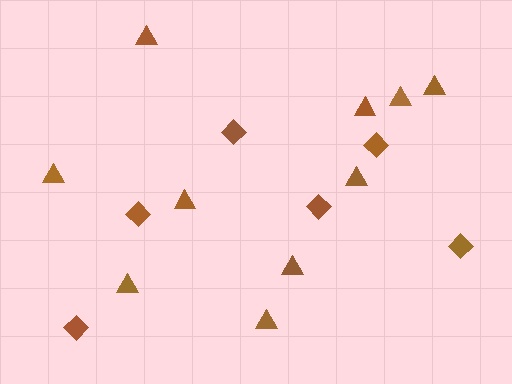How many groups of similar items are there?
There are 2 groups: one group of triangles (10) and one group of diamonds (6).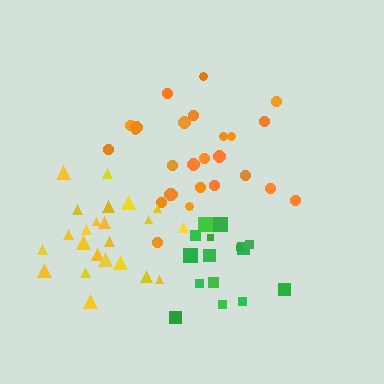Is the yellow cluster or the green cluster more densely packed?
Green.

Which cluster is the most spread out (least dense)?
Orange.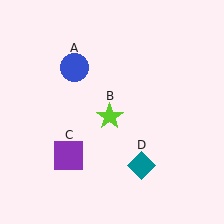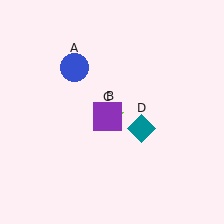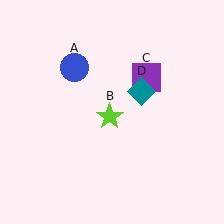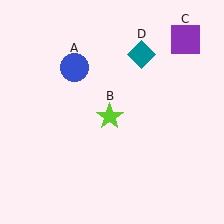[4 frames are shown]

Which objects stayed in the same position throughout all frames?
Blue circle (object A) and lime star (object B) remained stationary.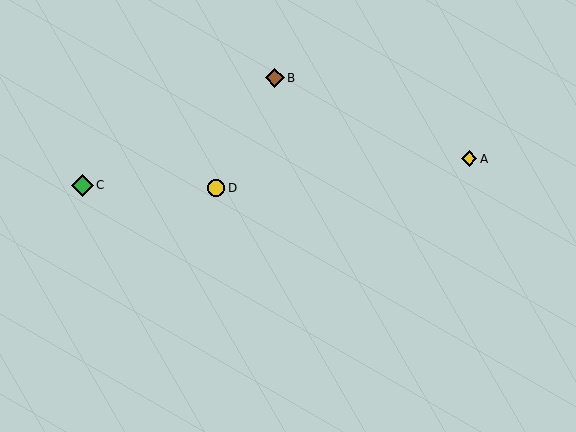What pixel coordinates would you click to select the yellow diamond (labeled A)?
Click at (469, 159) to select the yellow diamond A.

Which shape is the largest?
The green diamond (labeled C) is the largest.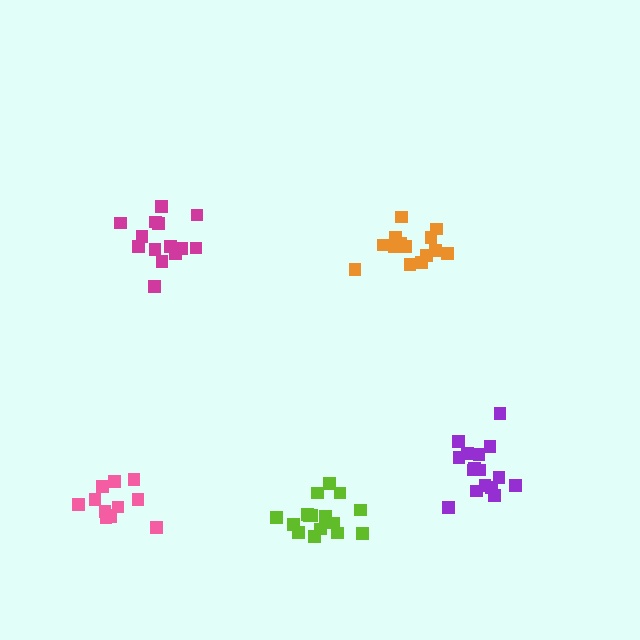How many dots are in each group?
Group 1: 14 dots, Group 2: 16 dots, Group 3: 12 dots, Group 4: 14 dots, Group 5: 16 dots (72 total).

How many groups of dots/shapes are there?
There are 5 groups.